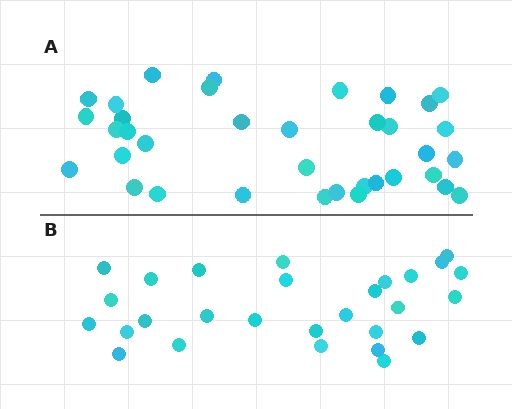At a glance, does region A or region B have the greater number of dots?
Region A (the top region) has more dots.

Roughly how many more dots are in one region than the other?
Region A has roughly 8 or so more dots than region B.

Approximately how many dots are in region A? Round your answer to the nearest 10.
About 40 dots. (The exact count is 36, which rounds to 40.)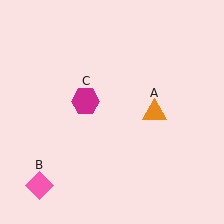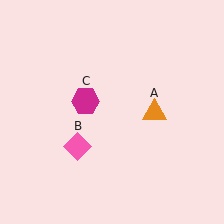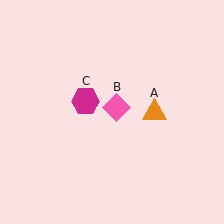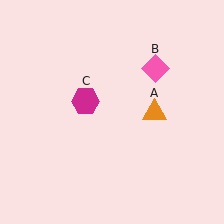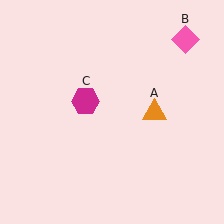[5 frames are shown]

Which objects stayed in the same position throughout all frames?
Orange triangle (object A) and magenta hexagon (object C) remained stationary.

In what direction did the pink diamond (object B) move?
The pink diamond (object B) moved up and to the right.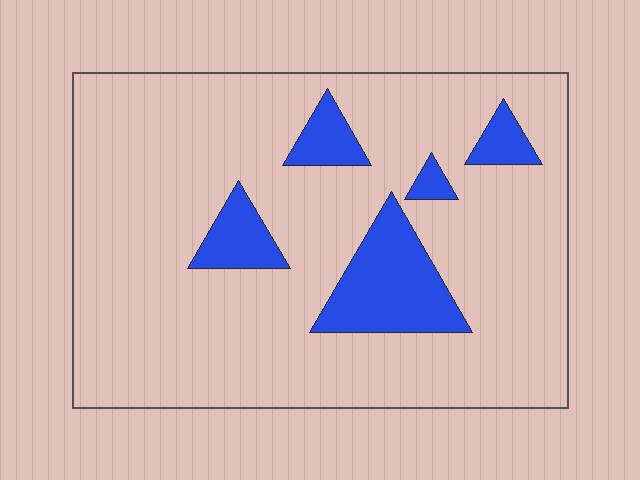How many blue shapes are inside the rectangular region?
5.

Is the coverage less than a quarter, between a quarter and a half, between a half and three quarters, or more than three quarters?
Less than a quarter.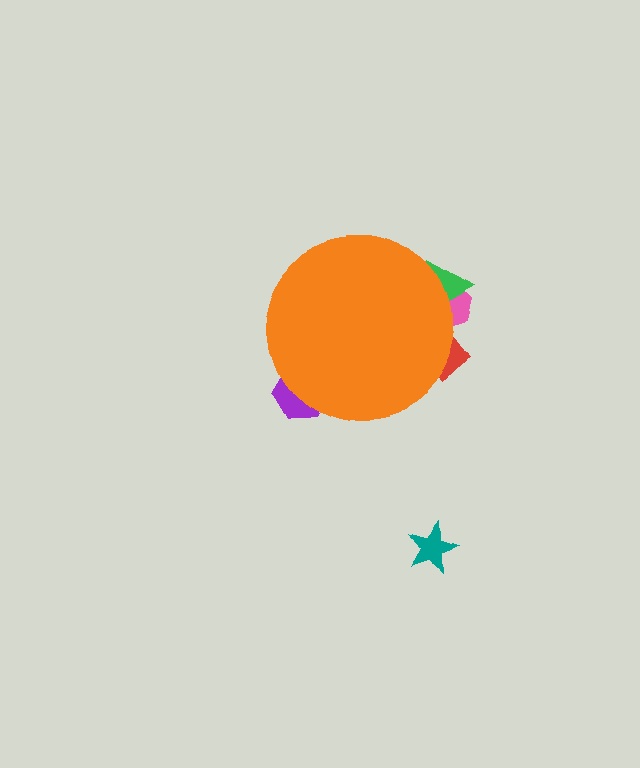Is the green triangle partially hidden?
Yes, the green triangle is partially hidden behind the orange circle.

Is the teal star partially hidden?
No, the teal star is fully visible.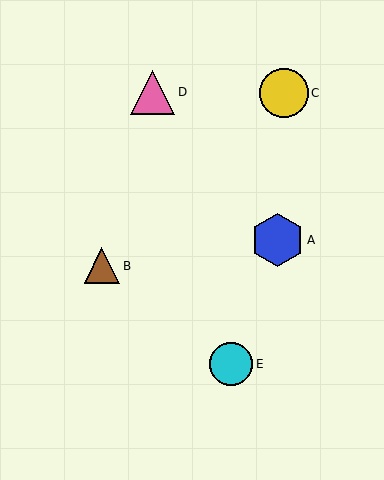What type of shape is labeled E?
Shape E is a cyan circle.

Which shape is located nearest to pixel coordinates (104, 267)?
The brown triangle (labeled B) at (102, 266) is nearest to that location.